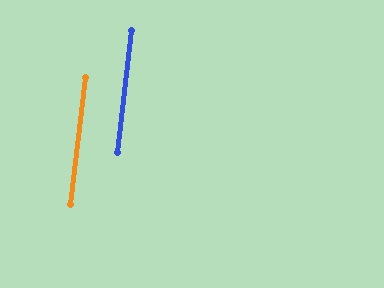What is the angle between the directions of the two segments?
Approximately 0 degrees.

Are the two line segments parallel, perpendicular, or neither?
Parallel — their directions differ by only 0.1°.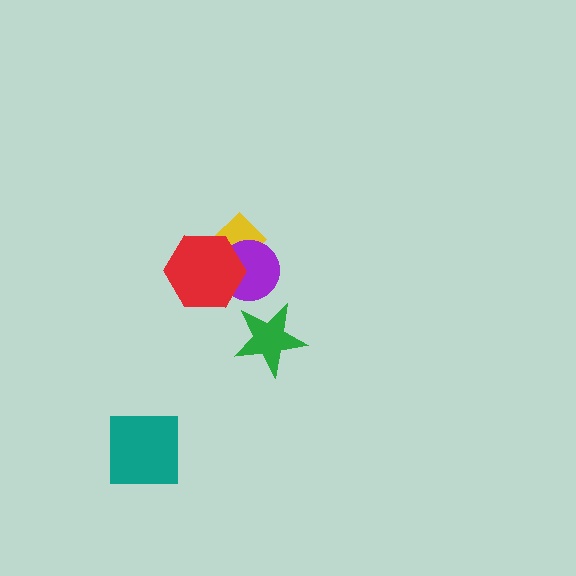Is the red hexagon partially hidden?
No, no other shape covers it.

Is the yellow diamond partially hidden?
Yes, it is partially covered by another shape.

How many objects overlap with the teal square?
0 objects overlap with the teal square.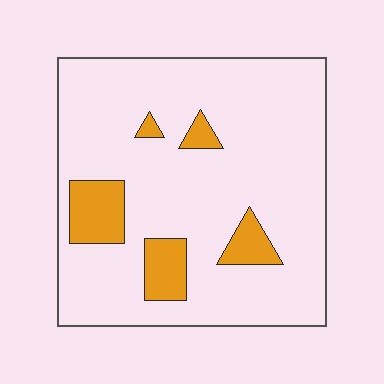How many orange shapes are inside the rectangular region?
5.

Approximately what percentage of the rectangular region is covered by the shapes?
Approximately 15%.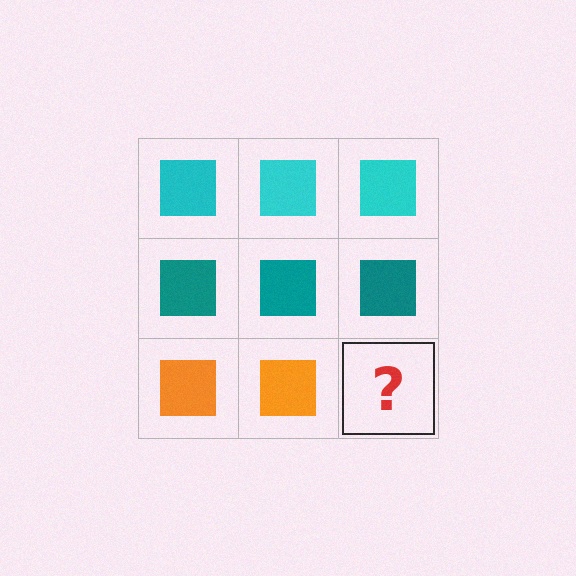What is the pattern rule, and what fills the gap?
The rule is that each row has a consistent color. The gap should be filled with an orange square.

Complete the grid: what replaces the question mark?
The question mark should be replaced with an orange square.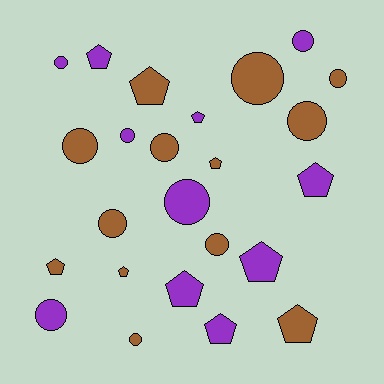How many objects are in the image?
There are 24 objects.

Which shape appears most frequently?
Circle, with 13 objects.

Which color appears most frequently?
Brown, with 13 objects.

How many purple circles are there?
There are 5 purple circles.